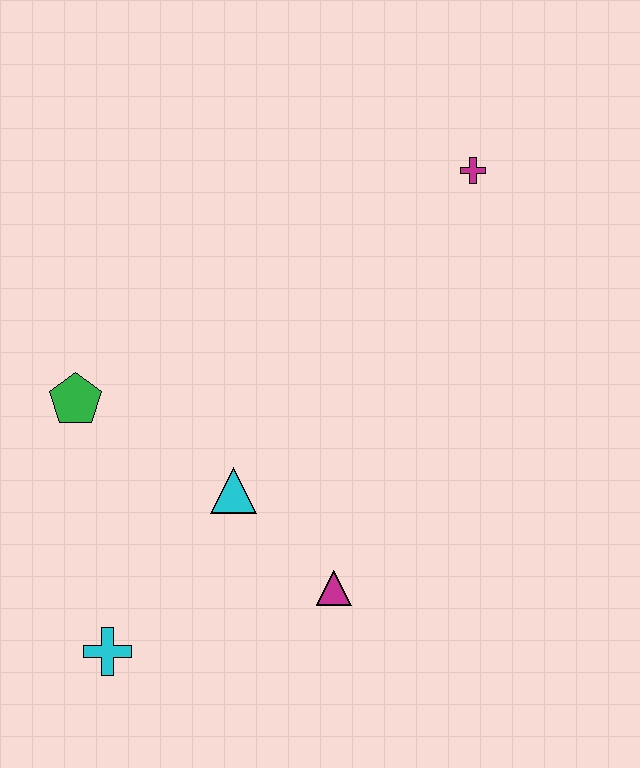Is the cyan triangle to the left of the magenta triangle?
Yes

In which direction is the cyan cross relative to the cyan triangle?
The cyan cross is below the cyan triangle.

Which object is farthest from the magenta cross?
The cyan cross is farthest from the magenta cross.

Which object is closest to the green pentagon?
The cyan triangle is closest to the green pentagon.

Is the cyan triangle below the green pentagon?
Yes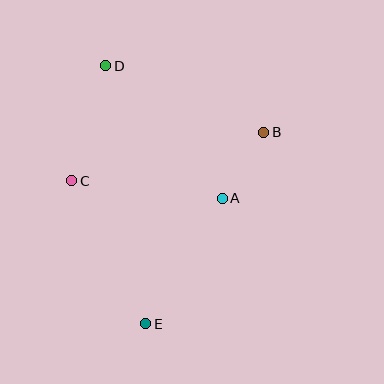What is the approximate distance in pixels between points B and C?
The distance between B and C is approximately 198 pixels.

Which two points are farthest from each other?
Points D and E are farthest from each other.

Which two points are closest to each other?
Points A and B are closest to each other.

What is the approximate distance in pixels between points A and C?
The distance between A and C is approximately 152 pixels.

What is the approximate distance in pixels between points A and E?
The distance between A and E is approximately 147 pixels.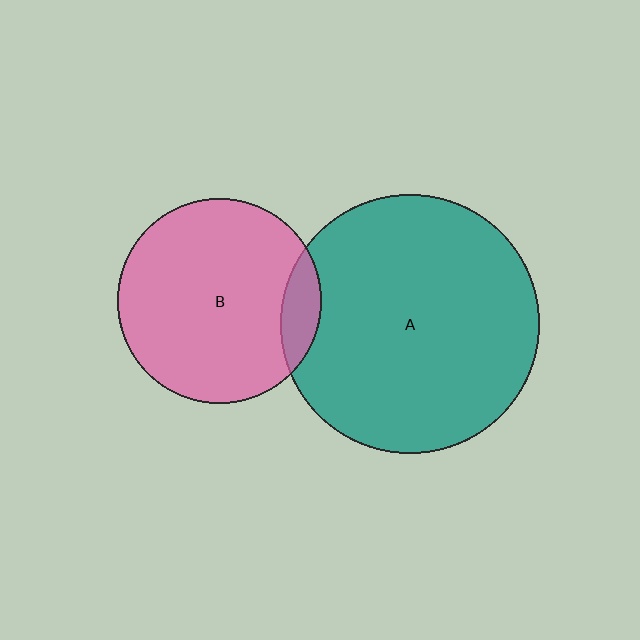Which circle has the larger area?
Circle A (teal).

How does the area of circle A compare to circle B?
Approximately 1.6 times.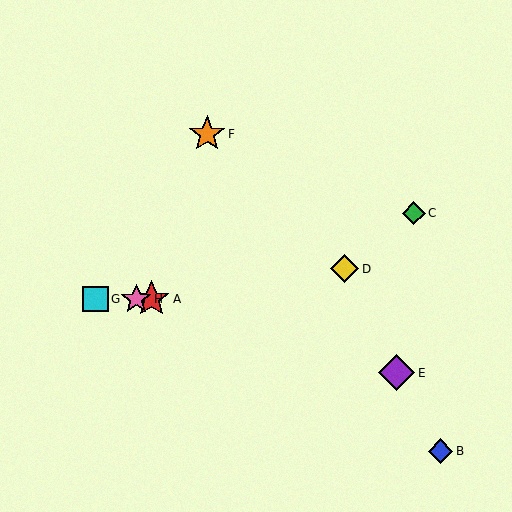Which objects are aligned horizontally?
Objects A, G, H are aligned horizontally.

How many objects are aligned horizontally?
3 objects (A, G, H) are aligned horizontally.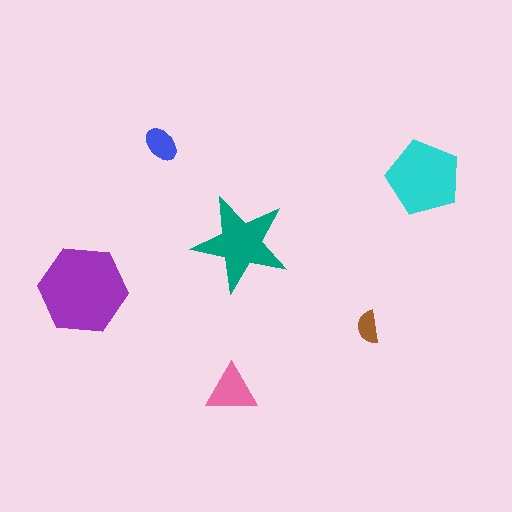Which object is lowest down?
The pink triangle is bottommost.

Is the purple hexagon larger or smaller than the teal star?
Larger.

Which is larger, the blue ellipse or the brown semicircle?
The blue ellipse.